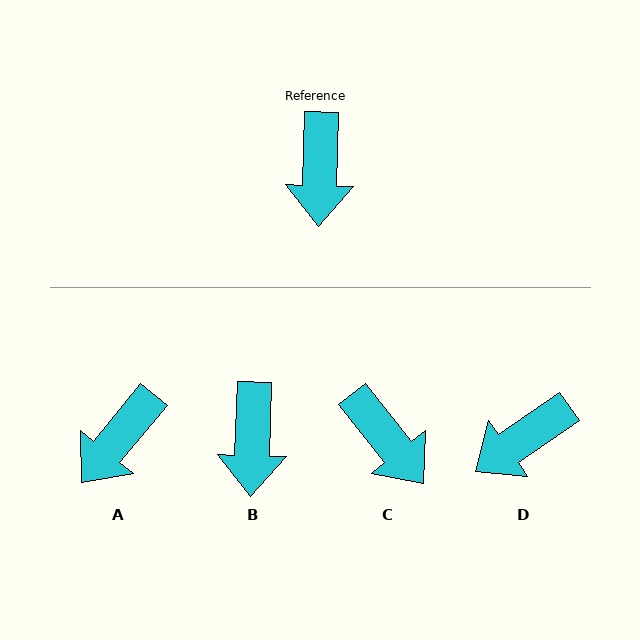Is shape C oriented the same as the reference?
No, it is off by about 40 degrees.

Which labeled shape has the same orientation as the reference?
B.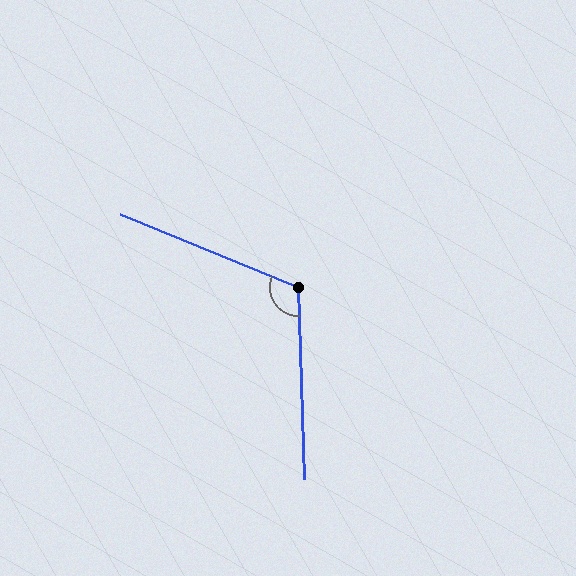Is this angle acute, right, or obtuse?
It is obtuse.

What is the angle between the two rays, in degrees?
Approximately 114 degrees.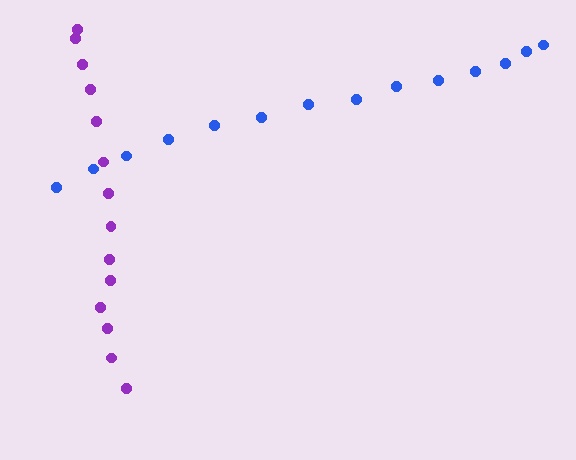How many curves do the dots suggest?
There are 2 distinct paths.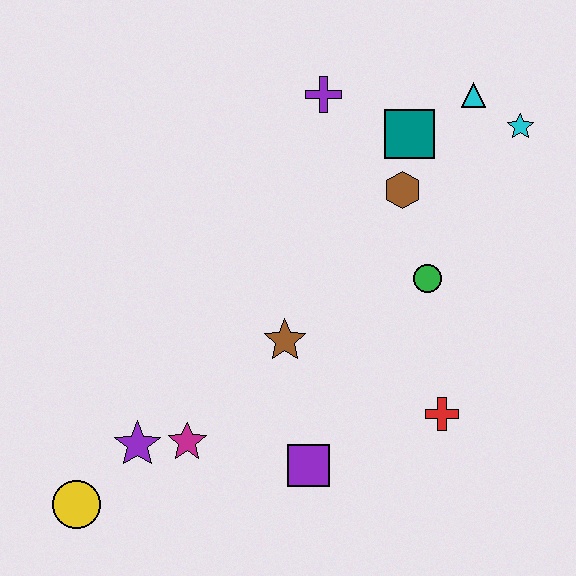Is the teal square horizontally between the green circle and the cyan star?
No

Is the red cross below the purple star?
No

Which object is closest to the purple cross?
The teal square is closest to the purple cross.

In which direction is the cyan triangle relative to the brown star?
The cyan triangle is above the brown star.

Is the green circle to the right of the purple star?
Yes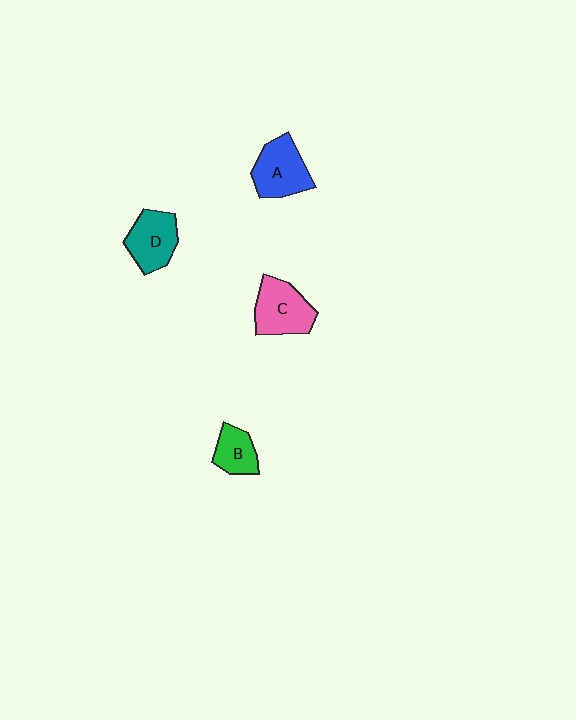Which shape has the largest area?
Shape C (pink).